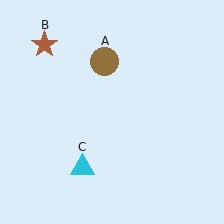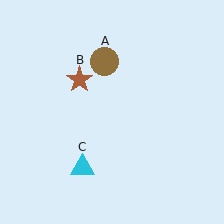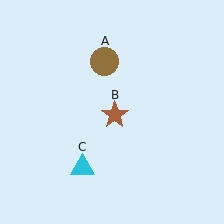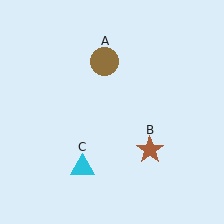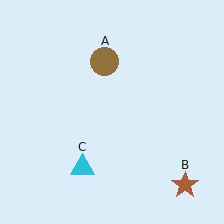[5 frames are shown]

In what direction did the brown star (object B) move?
The brown star (object B) moved down and to the right.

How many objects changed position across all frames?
1 object changed position: brown star (object B).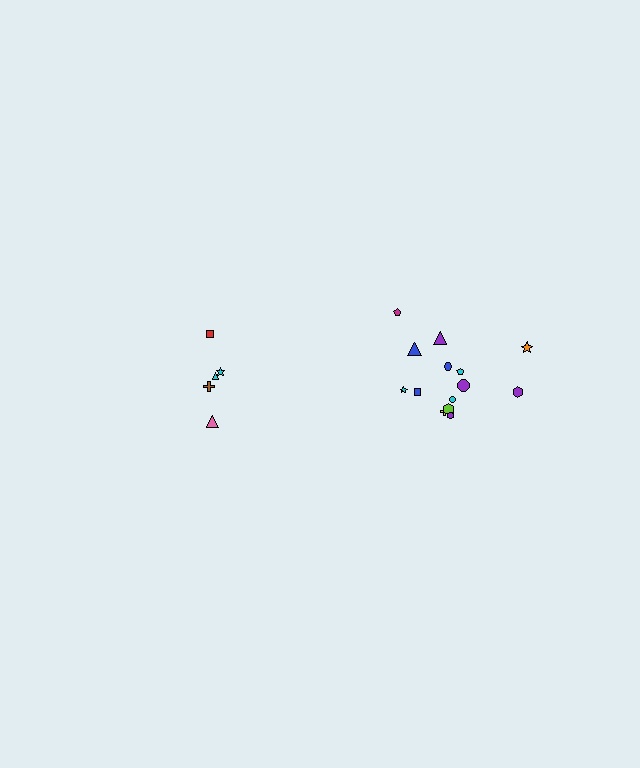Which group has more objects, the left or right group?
The right group.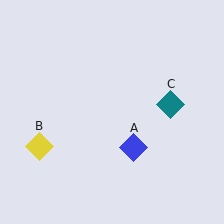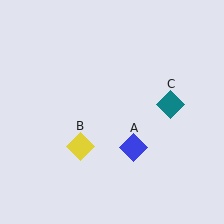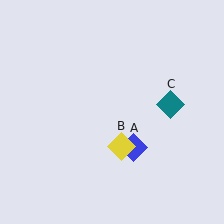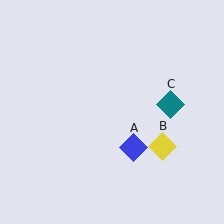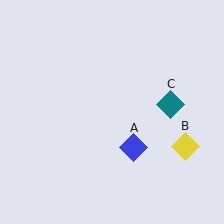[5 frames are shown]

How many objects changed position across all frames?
1 object changed position: yellow diamond (object B).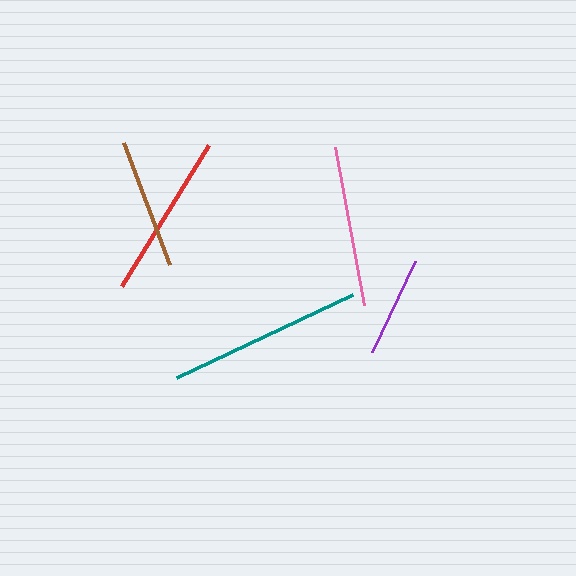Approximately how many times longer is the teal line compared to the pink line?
The teal line is approximately 1.2 times the length of the pink line.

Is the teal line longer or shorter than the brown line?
The teal line is longer than the brown line.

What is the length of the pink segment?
The pink segment is approximately 161 pixels long.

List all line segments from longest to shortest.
From longest to shortest: teal, red, pink, brown, purple.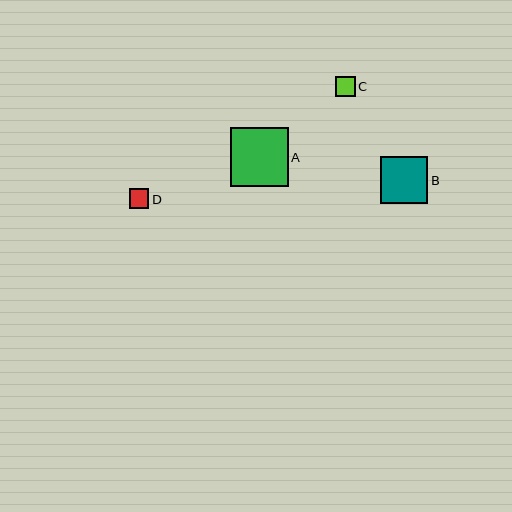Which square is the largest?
Square A is the largest with a size of approximately 58 pixels.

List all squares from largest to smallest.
From largest to smallest: A, B, C, D.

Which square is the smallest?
Square D is the smallest with a size of approximately 20 pixels.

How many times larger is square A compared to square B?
Square A is approximately 1.2 times the size of square B.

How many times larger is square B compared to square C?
Square B is approximately 2.3 times the size of square C.